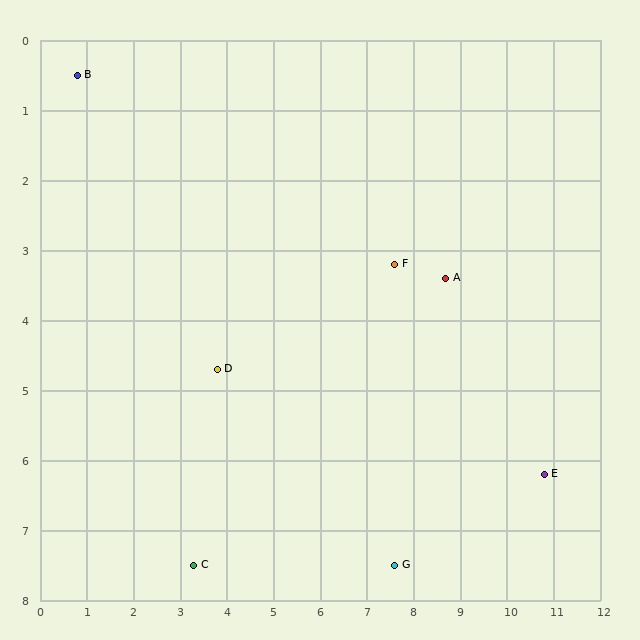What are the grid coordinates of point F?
Point F is at approximately (7.6, 3.2).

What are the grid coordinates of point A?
Point A is at approximately (8.7, 3.4).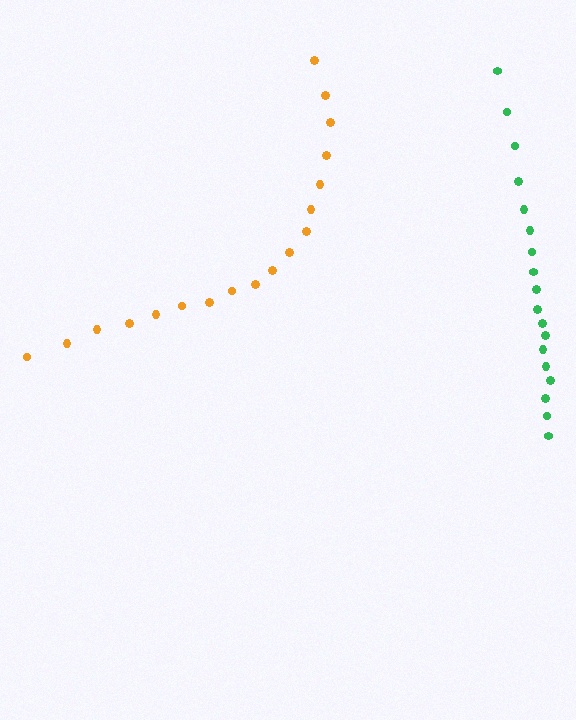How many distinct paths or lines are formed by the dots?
There are 2 distinct paths.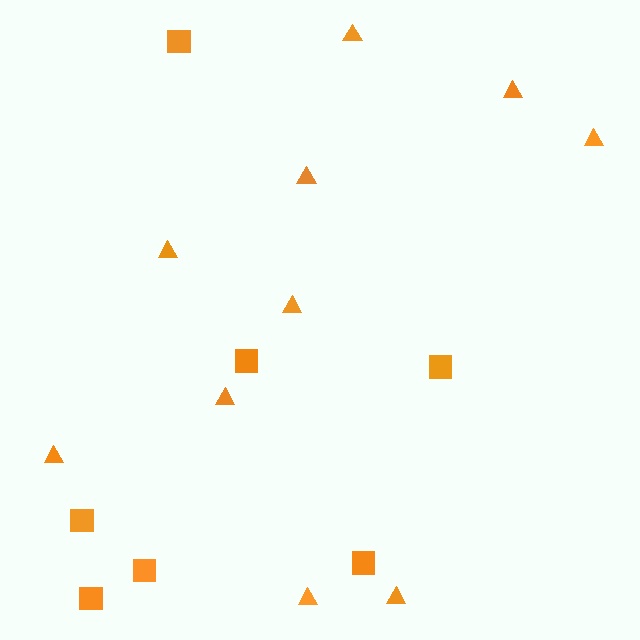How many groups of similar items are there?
There are 2 groups: one group of squares (7) and one group of triangles (10).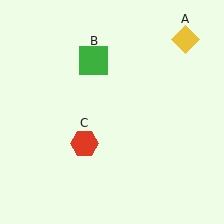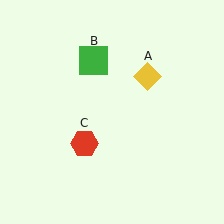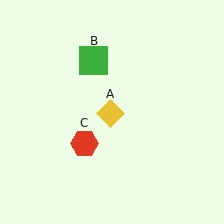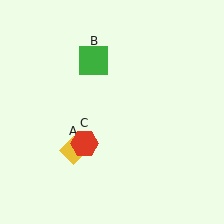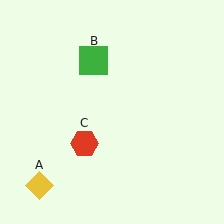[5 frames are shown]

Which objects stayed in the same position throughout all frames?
Green square (object B) and red hexagon (object C) remained stationary.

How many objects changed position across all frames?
1 object changed position: yellow diamond (object A).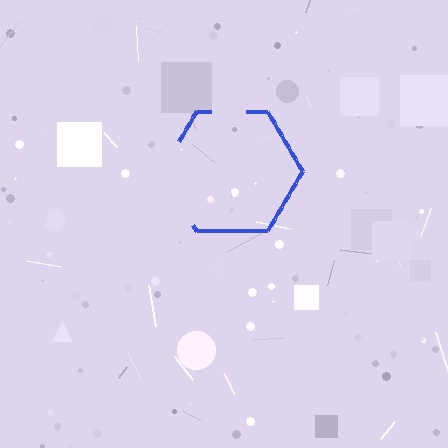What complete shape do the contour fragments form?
The contour fragments form a hexagon.